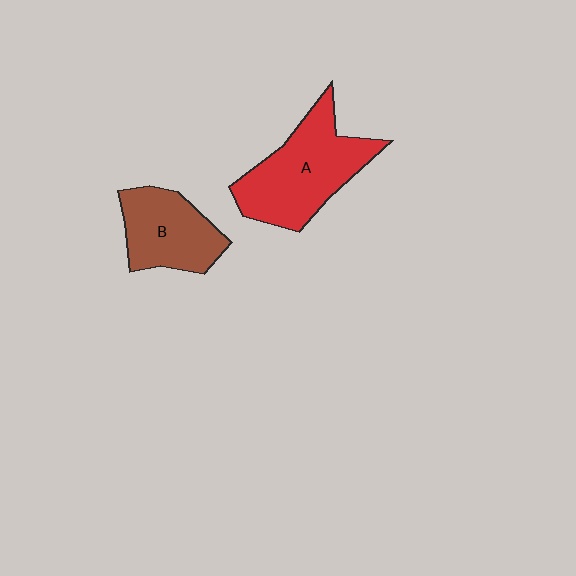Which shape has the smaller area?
Shape B (brown).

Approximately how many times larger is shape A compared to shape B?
Approximately 1.4 times.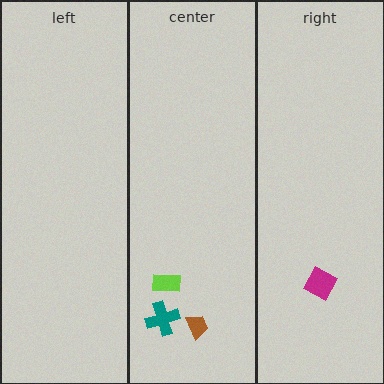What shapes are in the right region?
The magenta diamond.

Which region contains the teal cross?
The center region.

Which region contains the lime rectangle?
The center region.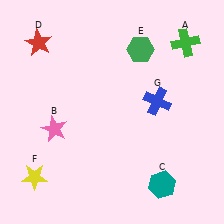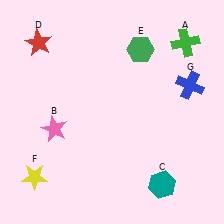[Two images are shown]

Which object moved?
The blue cross (G) moved right.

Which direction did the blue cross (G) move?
The blue cross (G) moved right.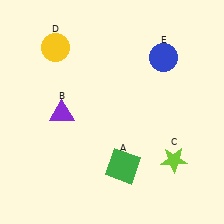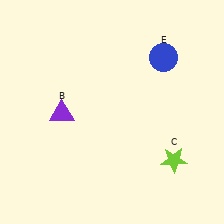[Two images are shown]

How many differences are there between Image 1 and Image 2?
There are 2 differences between the two images.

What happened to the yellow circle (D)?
The yellow circle (D) was removed in Image 2. It was in the top-left area of Image 1.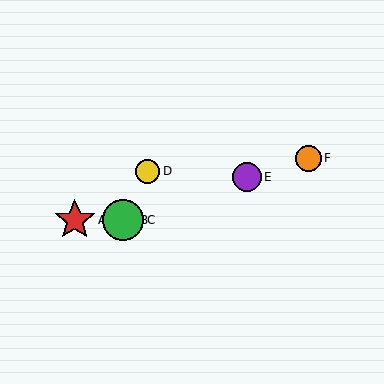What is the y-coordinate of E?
Object E is at y≈177.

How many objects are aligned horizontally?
3 objects (A, B, C) are aligned horizontally.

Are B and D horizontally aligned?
No, B is at y≈220 and D is at y≈171.